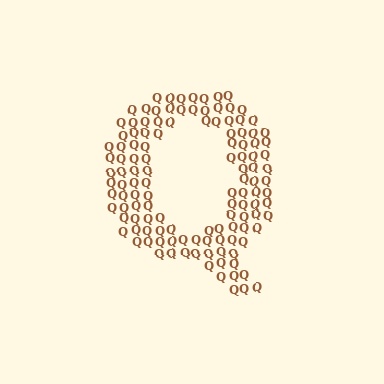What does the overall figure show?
The overall figure shows the letter Q.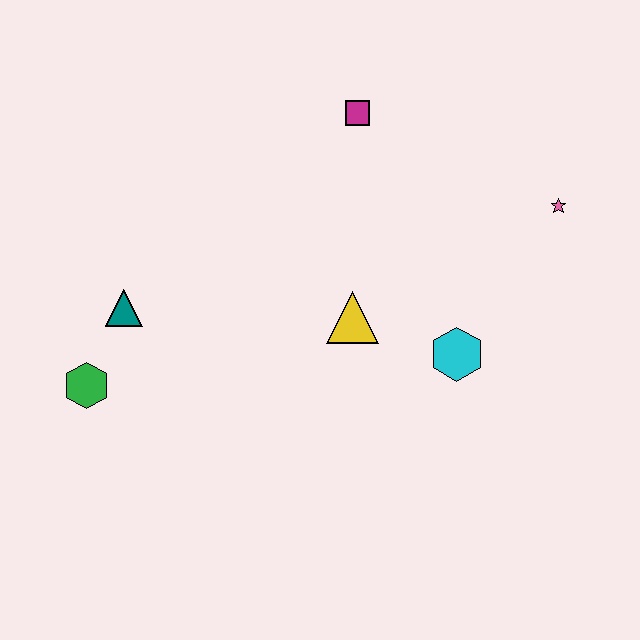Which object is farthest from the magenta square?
The green hexagon is farthest from the magenta square.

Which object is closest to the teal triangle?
The green hexagon is closest to the teal triangle.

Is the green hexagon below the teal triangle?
Yes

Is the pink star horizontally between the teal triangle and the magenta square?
No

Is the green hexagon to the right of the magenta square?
No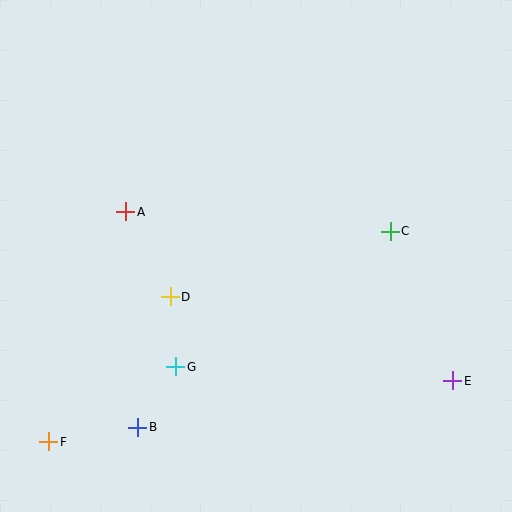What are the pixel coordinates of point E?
Point E is at (453, 381).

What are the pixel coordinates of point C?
Point C is at (390, 231).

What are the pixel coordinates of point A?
Point A is at (126, 212).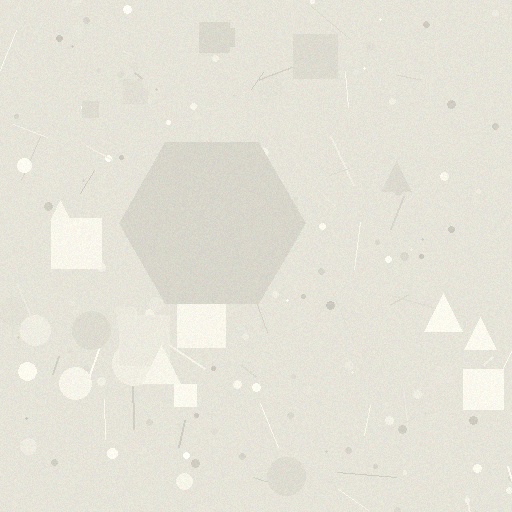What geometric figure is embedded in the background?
A hexagon is embedded in the background.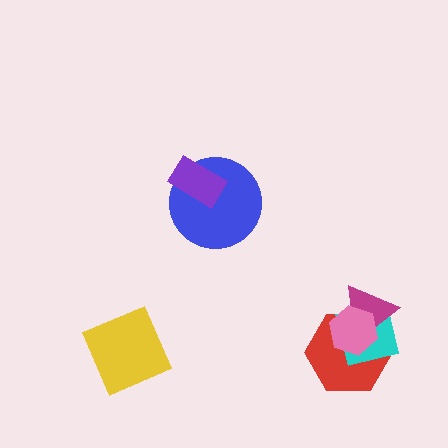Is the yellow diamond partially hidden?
No, no other shape covers it.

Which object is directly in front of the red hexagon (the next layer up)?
The cyan square is directly in front of the red hexagon.